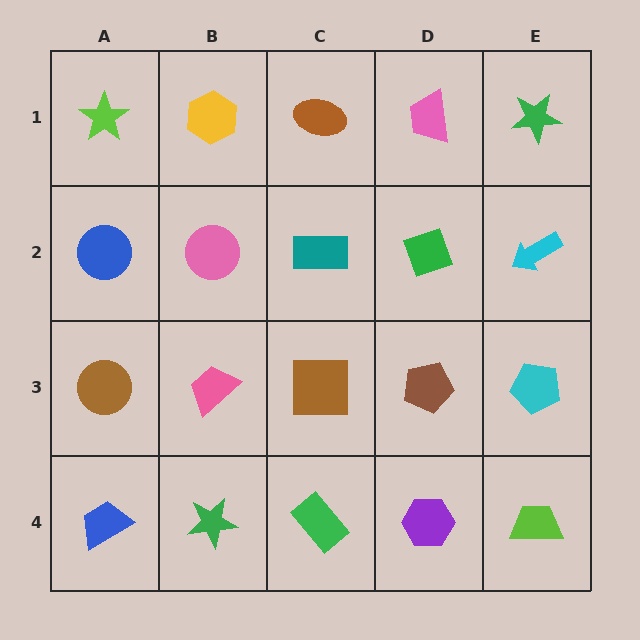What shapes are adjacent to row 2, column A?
A lime star (row 1, column A), a brown circle (row 3, column A), a pink circle (row 2, column B).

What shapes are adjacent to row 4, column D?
A brown pentagon (row 3, column D), a green rectangle (row 4, column C), a lime trapezoid (row 4, column E).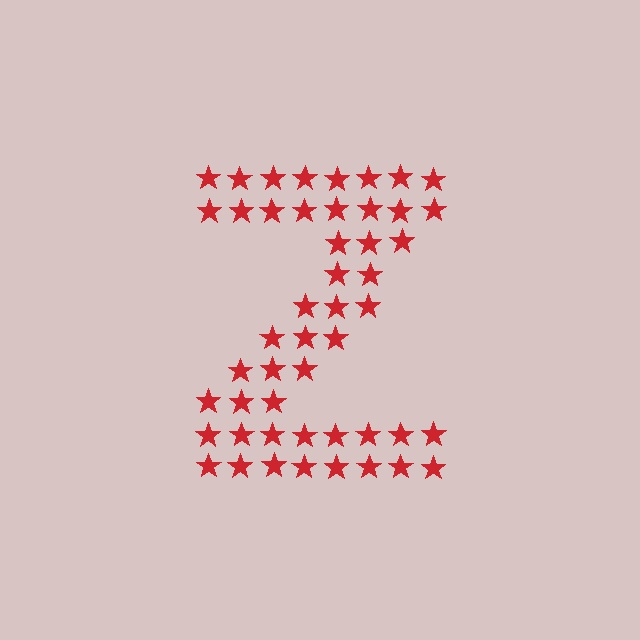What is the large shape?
The large shape is the letter Z.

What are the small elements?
The small elements are stars.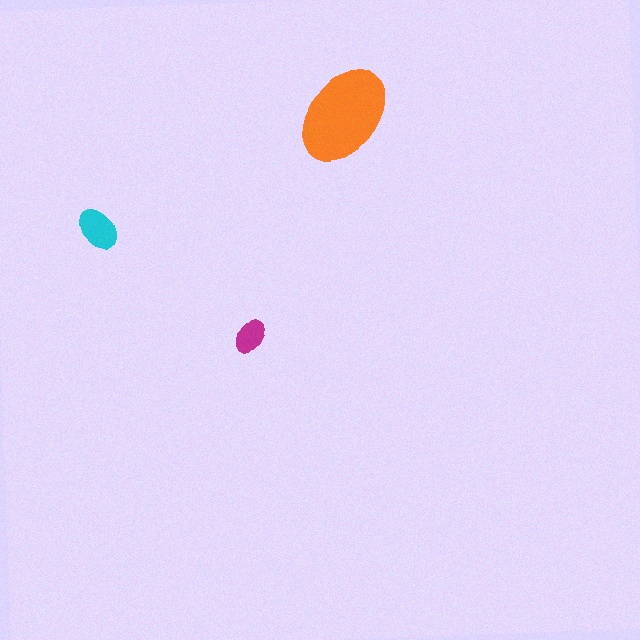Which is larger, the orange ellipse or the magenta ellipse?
The orange one.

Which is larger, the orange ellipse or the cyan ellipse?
The orange one.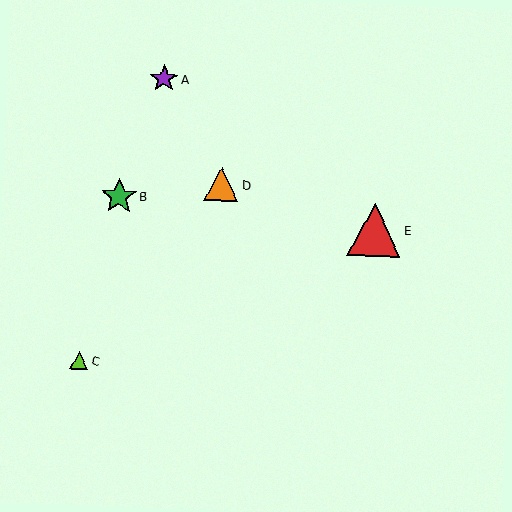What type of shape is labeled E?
Shape E is a red triangle.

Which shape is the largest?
The red triangle (labeled E) is the largest.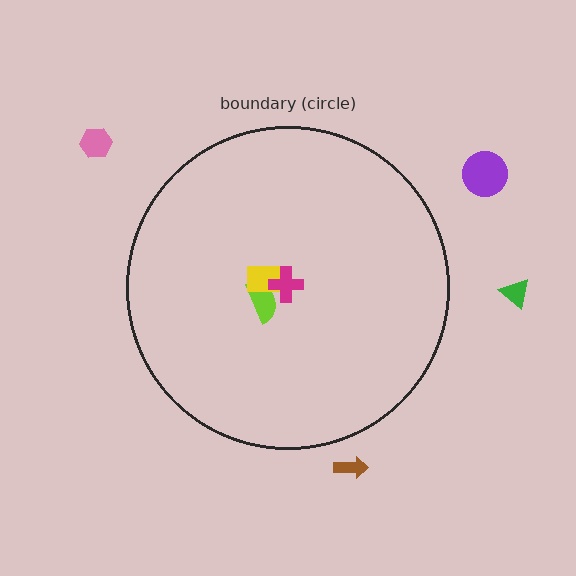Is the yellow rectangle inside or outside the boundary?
Inside.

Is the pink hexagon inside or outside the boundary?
Outside.